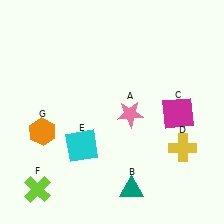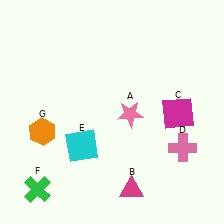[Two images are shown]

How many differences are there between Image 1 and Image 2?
There are 3 differences between the two images.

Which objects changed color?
B changed from teal to magenta. D changed from yellow to pink. F changed from lime to green.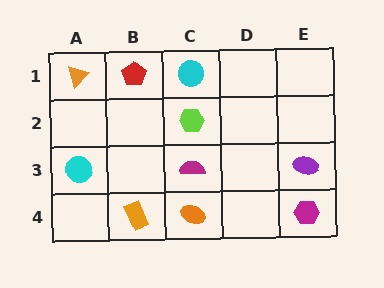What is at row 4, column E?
A magenta hexagon.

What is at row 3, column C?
A magenta semicircle.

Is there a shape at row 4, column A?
No, that cell is empty.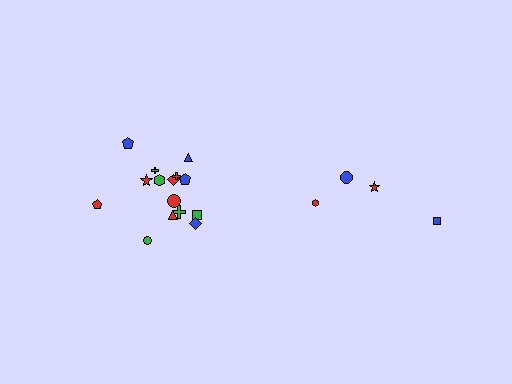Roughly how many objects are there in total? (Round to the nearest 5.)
Roughly 20 objects in total.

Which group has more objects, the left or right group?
The left group.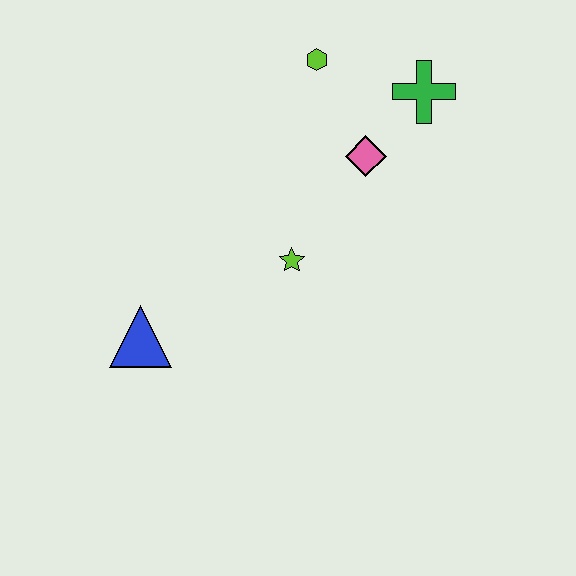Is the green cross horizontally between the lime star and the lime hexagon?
No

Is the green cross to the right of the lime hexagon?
Yes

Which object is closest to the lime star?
The pink diamond is closest to the lime star.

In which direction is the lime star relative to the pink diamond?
The lime star is below the pink diamond.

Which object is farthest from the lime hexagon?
The blue triangle is farthest from the lime hexagon.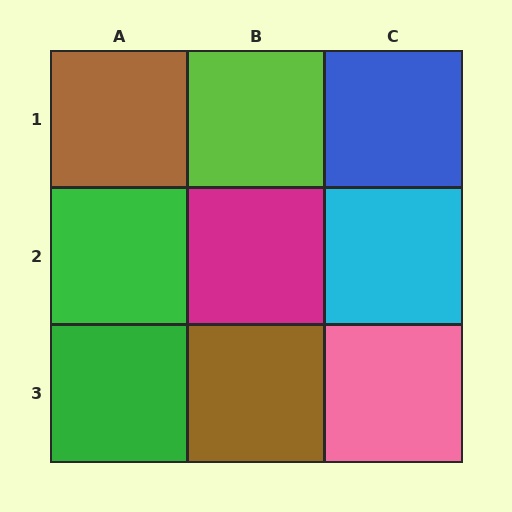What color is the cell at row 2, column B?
Magenta.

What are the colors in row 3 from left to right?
Green, brown, pink.